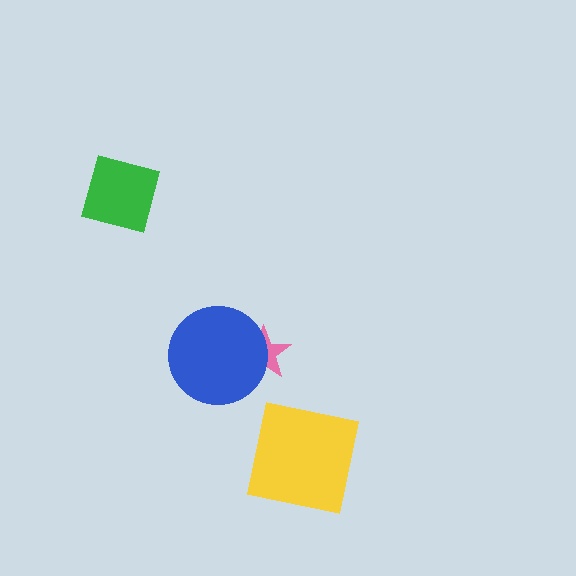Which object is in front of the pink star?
The blue circle is in front of the pink star.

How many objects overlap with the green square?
0 objects overlap with the green square.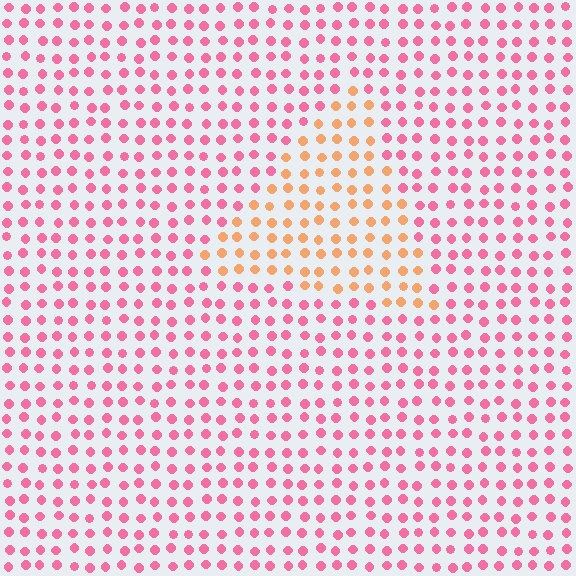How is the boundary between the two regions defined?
The boundary is defined purely by a slight shift in hue (about 49 degrees). Spacing, size, and orientation are identical on both sides.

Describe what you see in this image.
The image is filled with small pink elements in a uniform arrangement. A triangle-shaped region is visible where the elements are tinted to a slightly different hue, forming a subtle color boundary.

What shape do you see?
I see a triangle.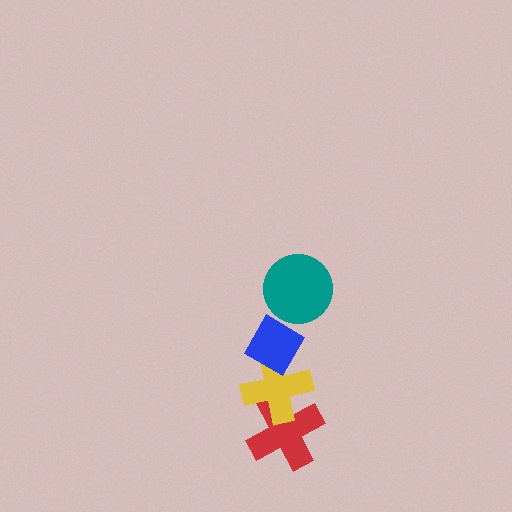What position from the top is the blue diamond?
The blue diamond is 2nd from the top.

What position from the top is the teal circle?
The teal circle is 1st from the top.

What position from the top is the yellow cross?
The yellow cross is 3rd from the top.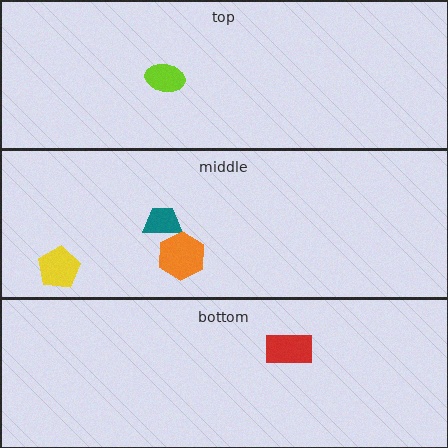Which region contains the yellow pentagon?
The middle region.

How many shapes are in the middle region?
3.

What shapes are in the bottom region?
The red rectangle.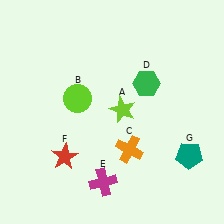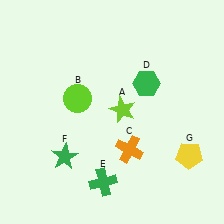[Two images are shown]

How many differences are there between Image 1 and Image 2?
There are 3 differences between the two images.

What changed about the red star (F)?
In Image 1, F is red. In Image 2, it changed to green.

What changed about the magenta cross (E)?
In Image 1, E is magenta. In Image 2, it changed to green.